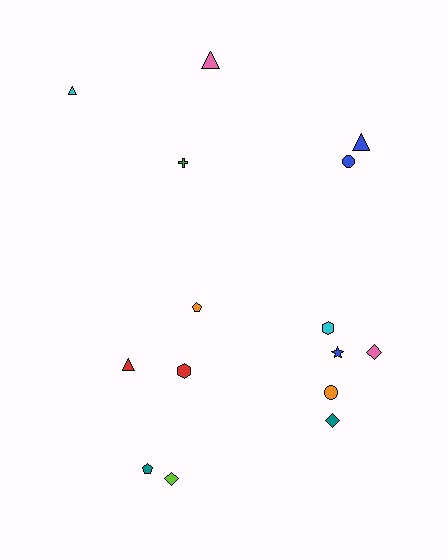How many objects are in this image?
There are 15 objects.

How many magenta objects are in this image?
There are no magenta objects.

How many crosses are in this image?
There is 1 cross.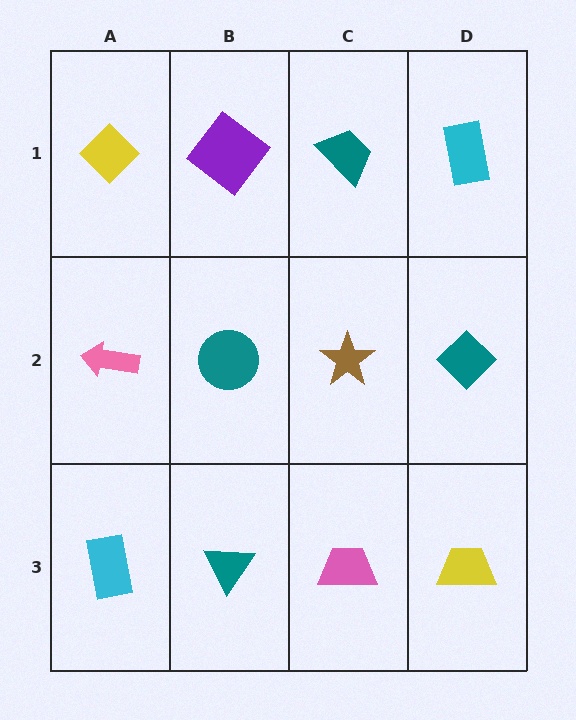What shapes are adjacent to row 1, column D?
A teal diamond (row 2, column D), a teal trapezoid (row 1, column C).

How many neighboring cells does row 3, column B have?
3.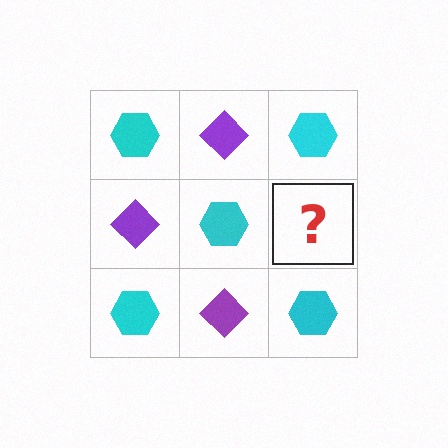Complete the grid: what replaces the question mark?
The question mark should be replaced with a purple diamond.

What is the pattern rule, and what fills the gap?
The rule is that it alternates cyan hexagon and purple diamond in a checkerboard pattern. The gap should be filled with a purple diamond.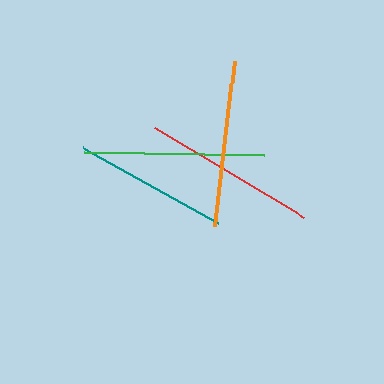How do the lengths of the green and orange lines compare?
The green and orange lines are approximately the same length.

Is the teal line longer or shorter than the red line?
The red line is longer than the teal line.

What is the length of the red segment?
The red segment is approximately 174 pixels long.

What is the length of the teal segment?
The teal segment is approximately 154 pixels long.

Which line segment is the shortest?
The teal line is the shortest at approximately 154 pixels.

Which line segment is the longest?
The green line is the longest at approximately 180 pixels.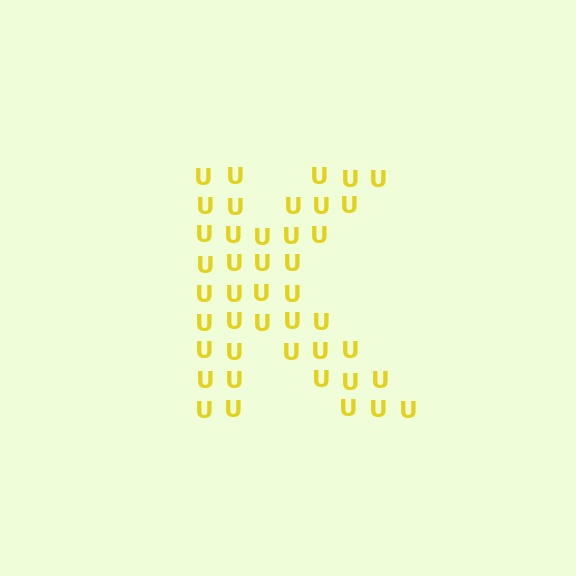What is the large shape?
The large shape is the letter K.